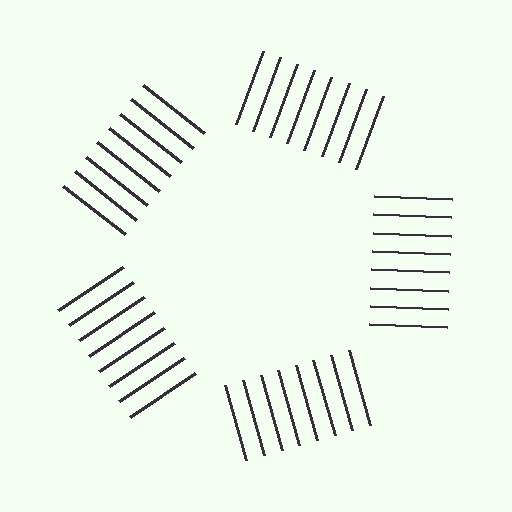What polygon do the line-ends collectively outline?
An illusory pentagon — the line segments terminate on its edges but no continuous stroke is drawn.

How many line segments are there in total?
40 — 8 along each of the 5 edges.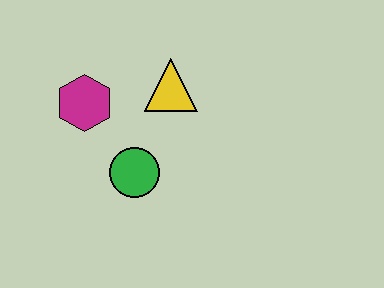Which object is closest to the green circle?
The magenta hexagon is closest to the green circle.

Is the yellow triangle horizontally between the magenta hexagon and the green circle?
No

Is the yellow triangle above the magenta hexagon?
Yes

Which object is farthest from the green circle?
The yellow triangle is farthest from the green circle.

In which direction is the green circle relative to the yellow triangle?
The green circle is below the yellow triangle.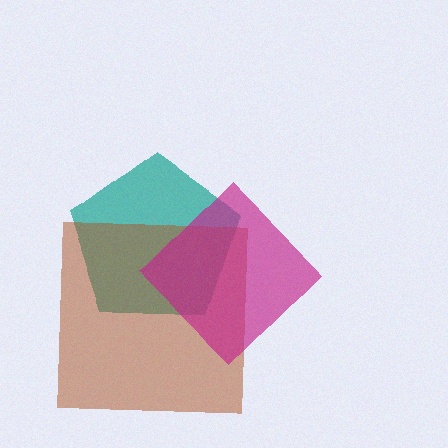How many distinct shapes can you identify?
There are 3 distinct shapes: a teal pentagon, a brown square, a magenta diamond.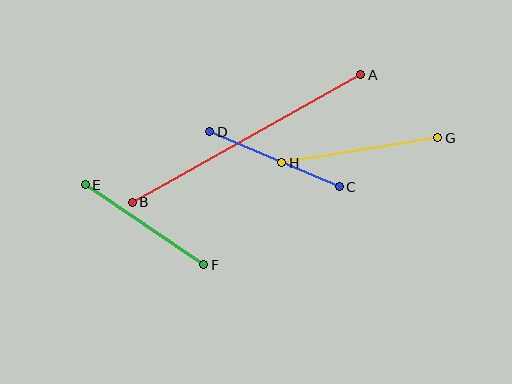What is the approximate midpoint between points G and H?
The midpoint is at approximately (360, 150) pixels.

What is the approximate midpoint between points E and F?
The midpoint is at approximately (144, 225) pixels.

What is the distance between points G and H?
The distance is approximately 158 pixels.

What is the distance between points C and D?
The distance is approximately 141 pixels.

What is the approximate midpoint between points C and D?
The midpoint is at approximately (275, 159) pixels.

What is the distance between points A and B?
The distance is approximately 262 pixels.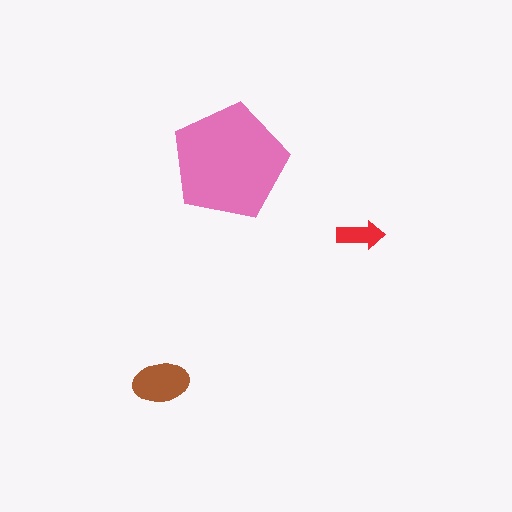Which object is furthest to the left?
The brown ellipse is leftmost.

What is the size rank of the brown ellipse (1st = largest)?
2nd.